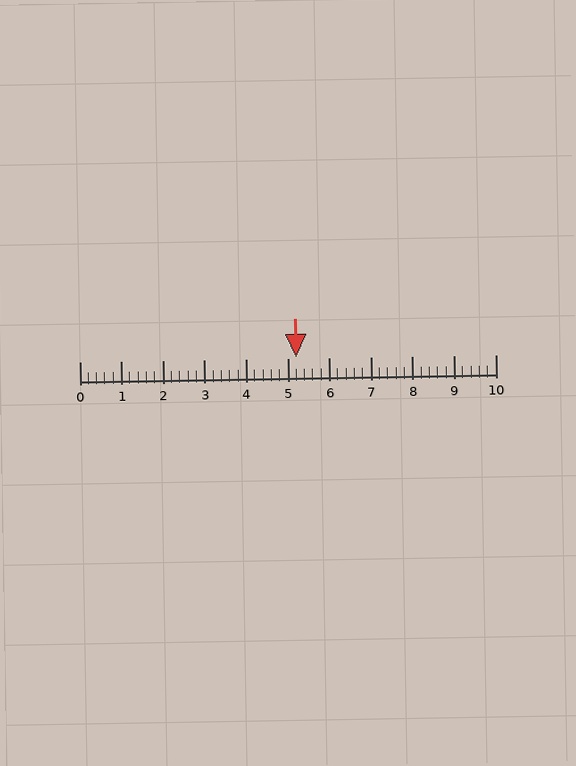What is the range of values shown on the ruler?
The ruler shows values from 0 to 10.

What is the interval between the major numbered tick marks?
The major tick marks are spaced 1 units apart.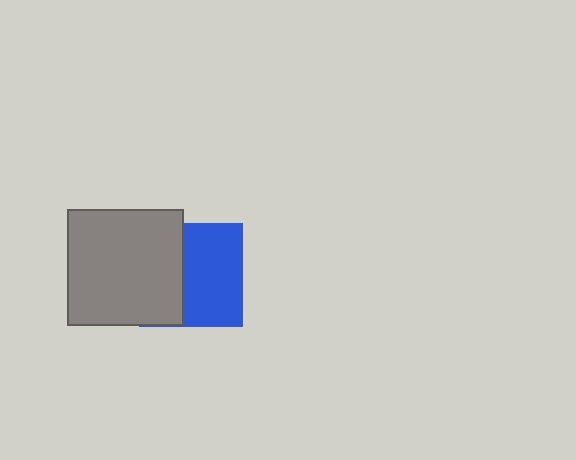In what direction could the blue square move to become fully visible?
The blue square could move right. That would shift it out from behind the gray square entirely.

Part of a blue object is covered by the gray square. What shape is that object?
It is a square.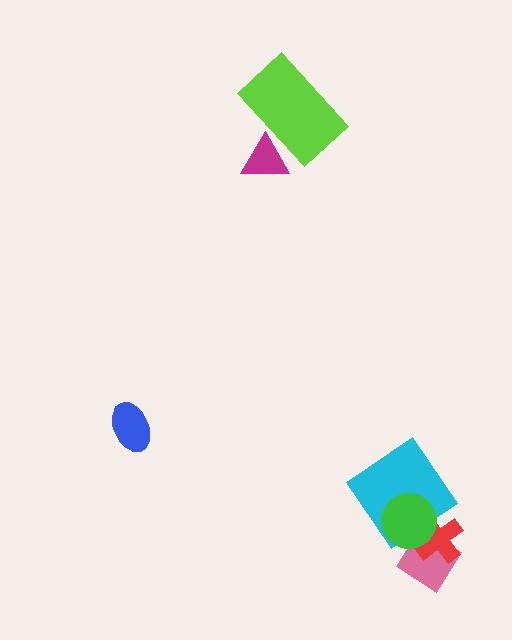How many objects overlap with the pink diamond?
2 objects overlap with the pink diamond.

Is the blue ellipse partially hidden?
No, no other shape covers it.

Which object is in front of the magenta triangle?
The lime rectangle is in front of the magenta triangle.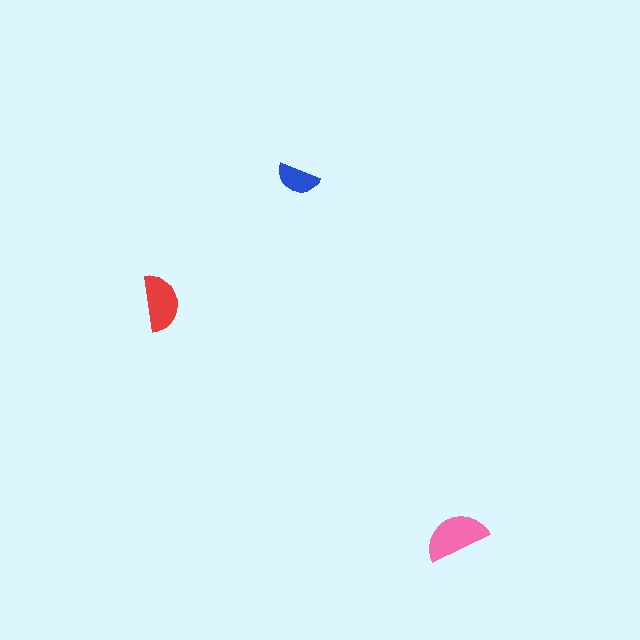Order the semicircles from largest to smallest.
the pink one, the red one, the blue one.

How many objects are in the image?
There are 3 objects in the image.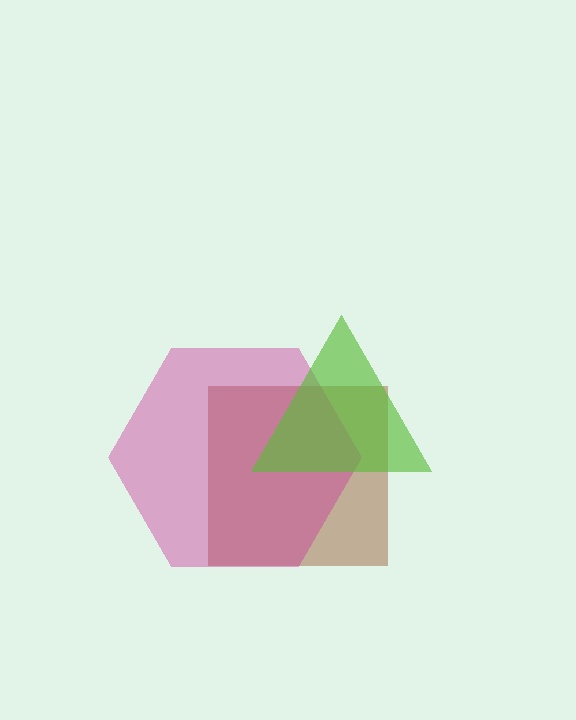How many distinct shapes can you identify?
There are 3 distinct shapes: a brown square, a magenta hexagon, a lime triangle.